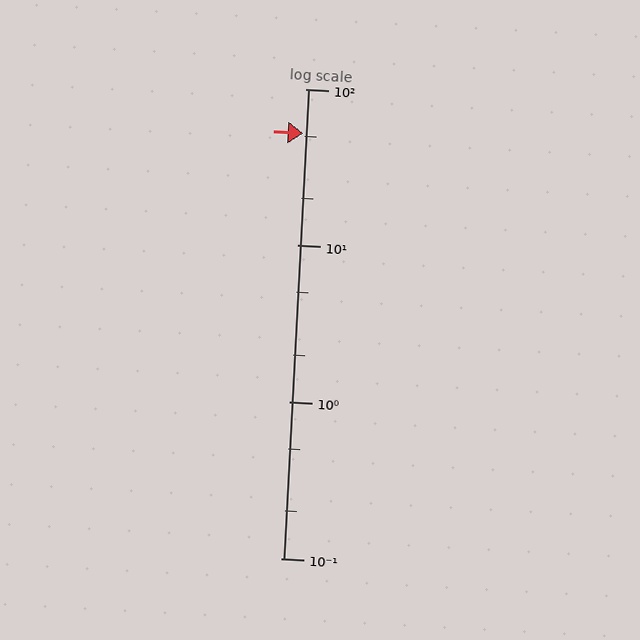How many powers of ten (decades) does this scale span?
The scale spans 3 decades, from 0.1 to 100.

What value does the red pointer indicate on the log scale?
The pointer indicates approximately 52.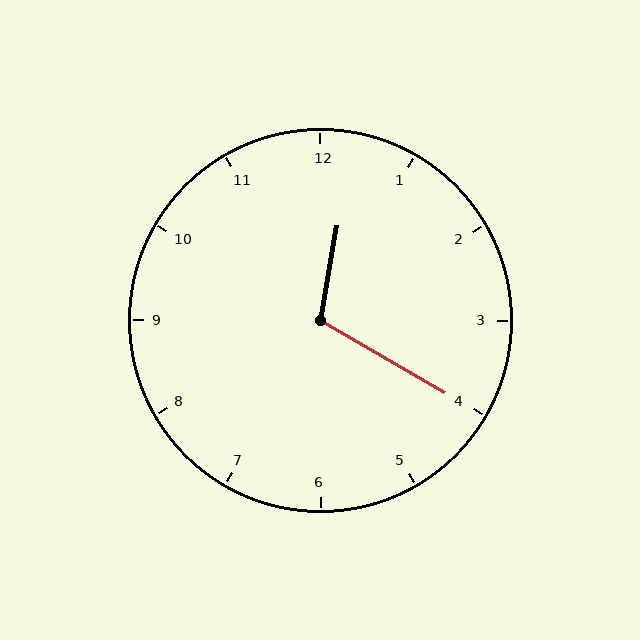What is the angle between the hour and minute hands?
Approximately 110 degrees.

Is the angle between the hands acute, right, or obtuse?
It is obtuse.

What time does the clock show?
12:20.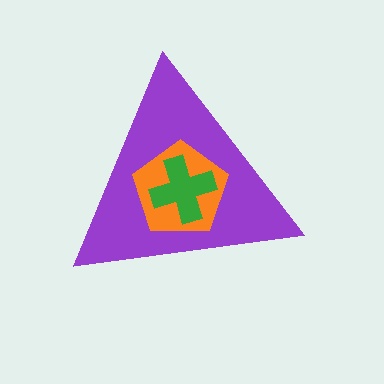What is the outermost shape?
The purple triangle.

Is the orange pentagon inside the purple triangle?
Yes.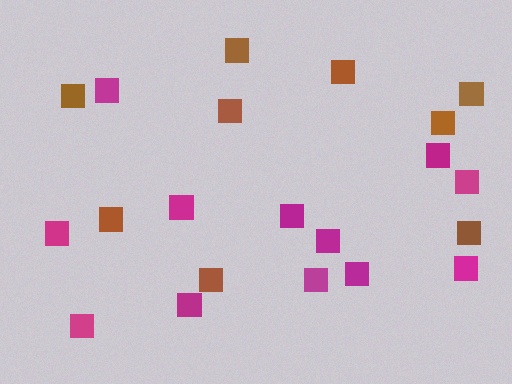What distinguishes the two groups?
There are 2 groups: one group of brown squares (9) and one group of magenta squares (12).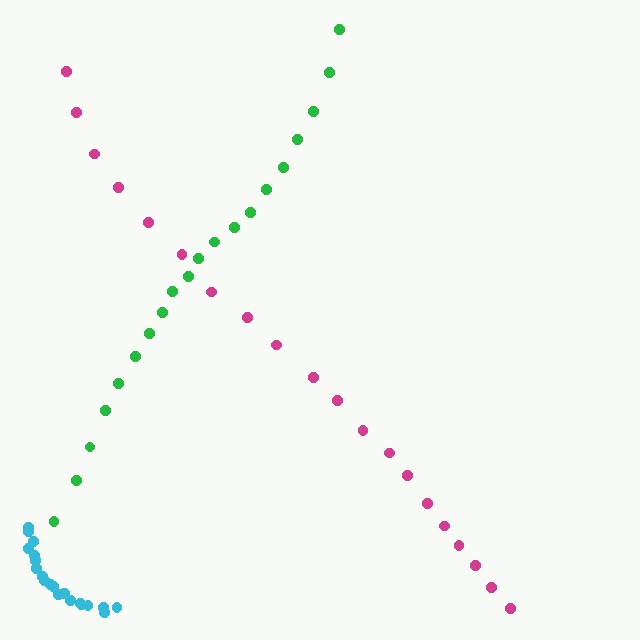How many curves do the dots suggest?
There are 3 distinct paths.